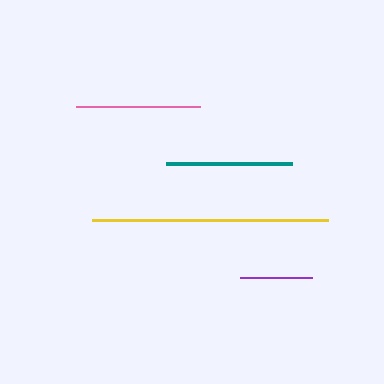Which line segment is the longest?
The yellow line is the longest at approximately 235 pixels.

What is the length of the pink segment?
The pink segment is approximately 124 pixels long.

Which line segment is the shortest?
The purple line is the shortest at approximately 72 pixels.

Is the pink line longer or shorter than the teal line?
The teal line is longer than the pink line.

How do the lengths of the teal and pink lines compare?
The teal and pink lines are approximately the same length.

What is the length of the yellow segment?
The yellow segment is approximately 235 pixels long.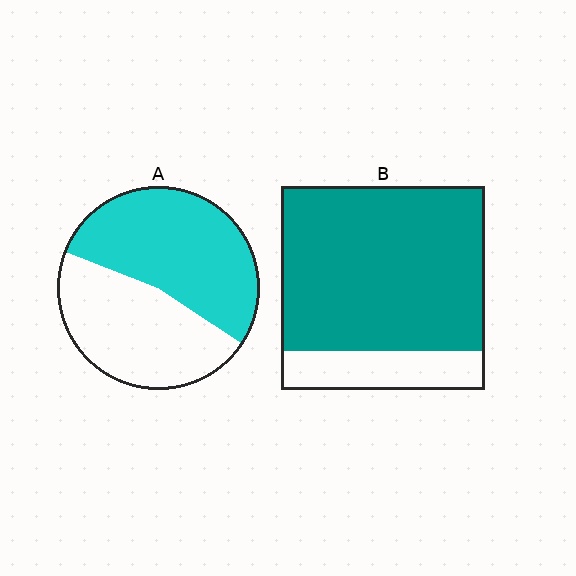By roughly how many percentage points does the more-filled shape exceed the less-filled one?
By roughly 25 percentage points (B over A).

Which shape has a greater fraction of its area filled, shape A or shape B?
Shape B.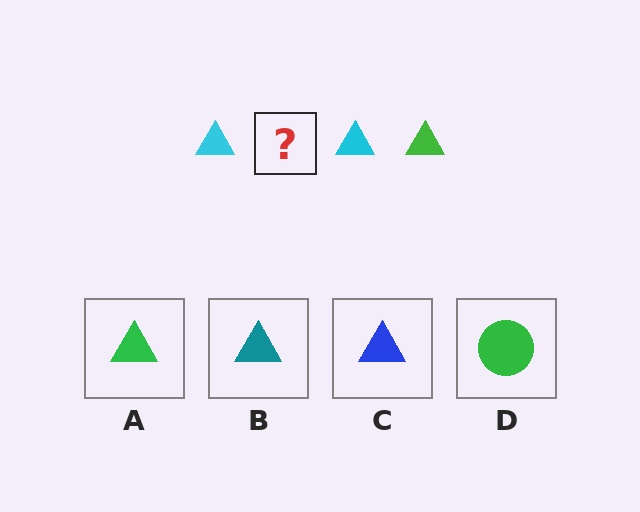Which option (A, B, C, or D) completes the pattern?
A.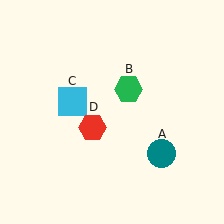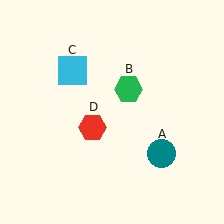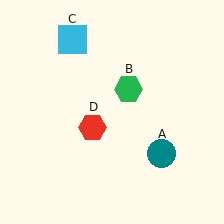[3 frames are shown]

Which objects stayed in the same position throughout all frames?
Teal circle (object A) and green hexagon (object B) and red hexagon (object D) remained stationary.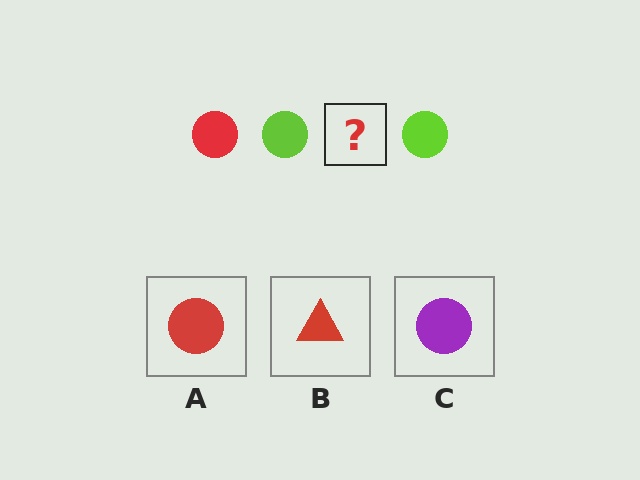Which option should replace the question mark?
Option A.